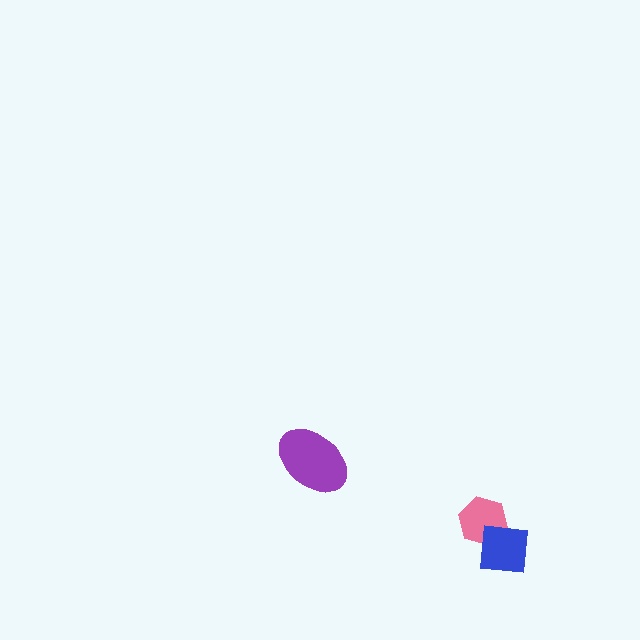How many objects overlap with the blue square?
1 object overlaps with the blue square.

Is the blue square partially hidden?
No, no other shape covers it.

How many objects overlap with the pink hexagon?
1 object overlaps with the pink hexagon.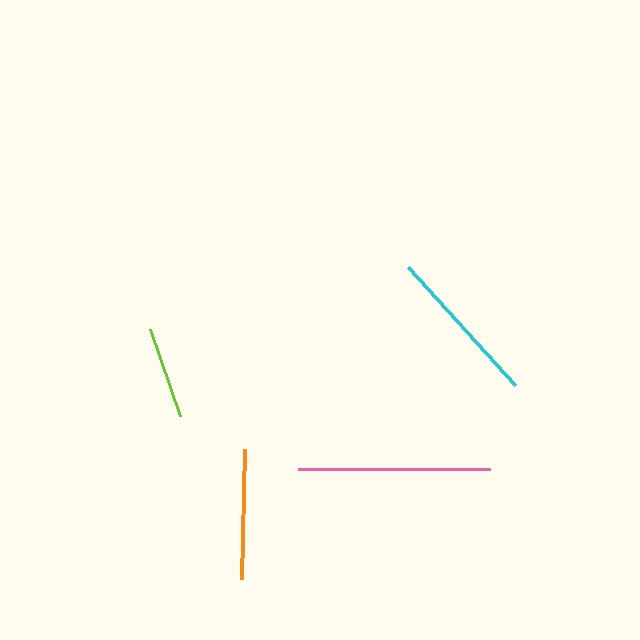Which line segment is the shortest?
The lime line is the shortest at approximately 92 pixels.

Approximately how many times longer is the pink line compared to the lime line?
The pink line is approximately 2.1 times the length of the lime line.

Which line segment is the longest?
The pink line is the longest at approximately 192 pixels.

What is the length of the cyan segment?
The cyan segment is approximately 160 pixels long.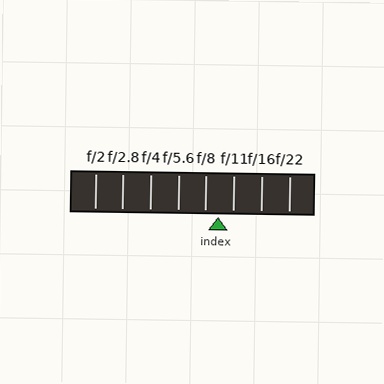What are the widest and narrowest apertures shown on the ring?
The widest aperture shown is f/2 and the narrowest is f/22.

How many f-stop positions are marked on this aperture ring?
There are 8 f-stop positions marked.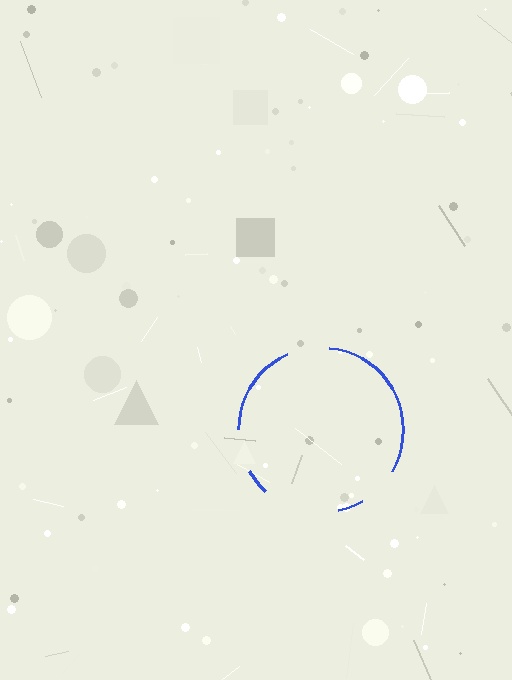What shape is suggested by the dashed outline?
The dashed outline suggests a circle.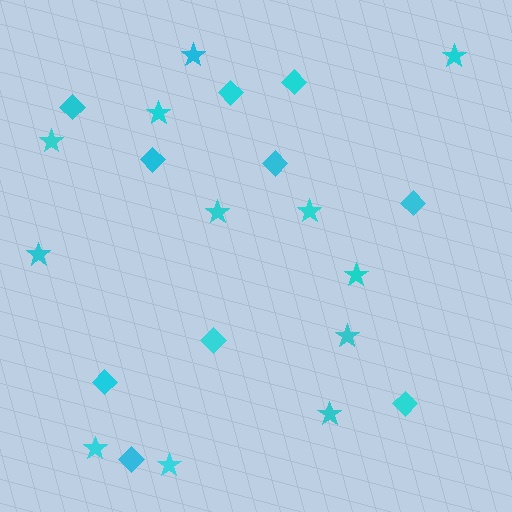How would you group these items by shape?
There are 2 groups: one group of diamonds (10) and one group of stars (12).